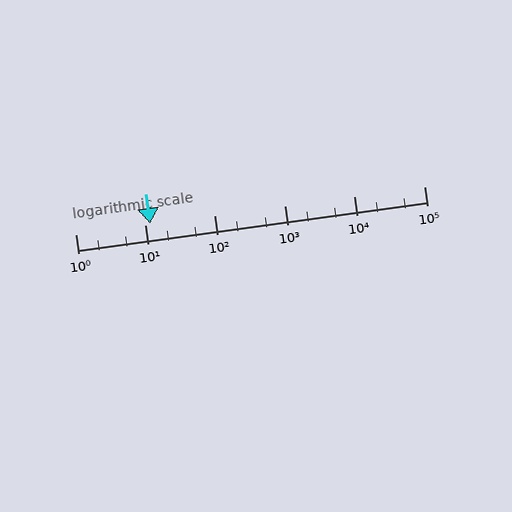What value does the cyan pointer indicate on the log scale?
The pointer indicates approximately 12.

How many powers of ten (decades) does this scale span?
The scale spans 5 decades, from 1 to 100000.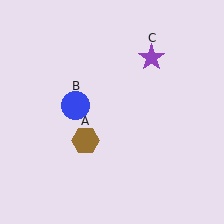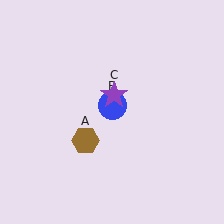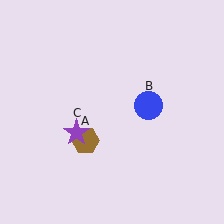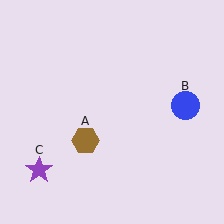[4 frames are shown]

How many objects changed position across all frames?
2 objects changed position: blue circle (object B), purple star (object C).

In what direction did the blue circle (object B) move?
The blue circle (object B) moved right.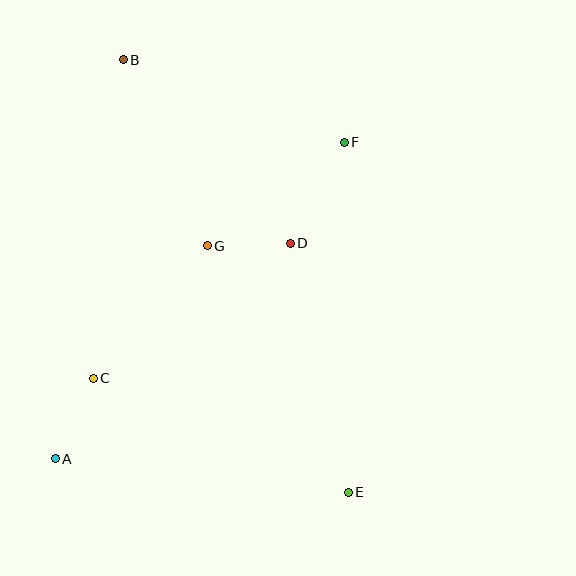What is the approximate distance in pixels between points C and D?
The distance between C and D is approximately 239 pixels.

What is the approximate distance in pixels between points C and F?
The distance between C and F is approximately 345 pixels.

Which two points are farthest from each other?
Points B and E are farthest from each other.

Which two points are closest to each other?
Points D and G are closest to each other.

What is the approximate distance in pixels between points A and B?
The distance between A and B is approximately 404 pixels.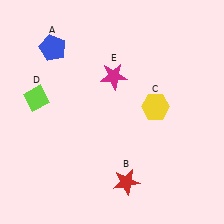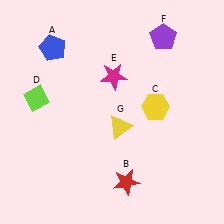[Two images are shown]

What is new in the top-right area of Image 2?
A purple pentagon (F) was added in the top-right area of Image 2.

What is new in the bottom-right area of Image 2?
A yellow triangle (G) was added in the bottom-right area of Image 2.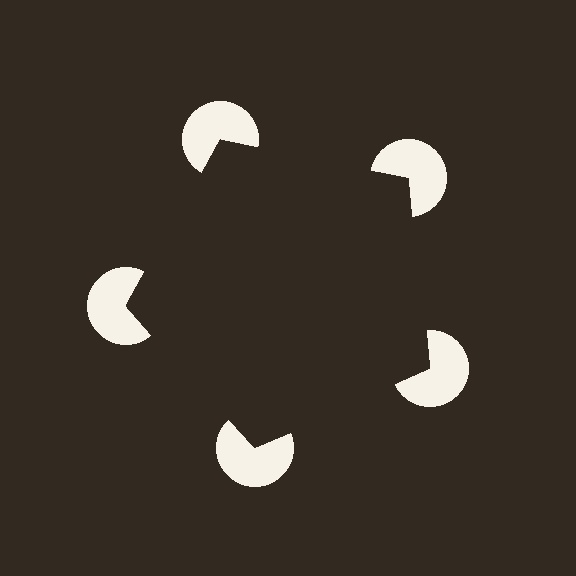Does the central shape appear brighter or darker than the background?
It typically appears slightly darker than the background, even though no actual brightness change is drawn.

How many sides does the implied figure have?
5 sides.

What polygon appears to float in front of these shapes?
An illusory pentagon — its edges are inferred from the aligned wedge cuts in the pac-man discs, not physically drawn.